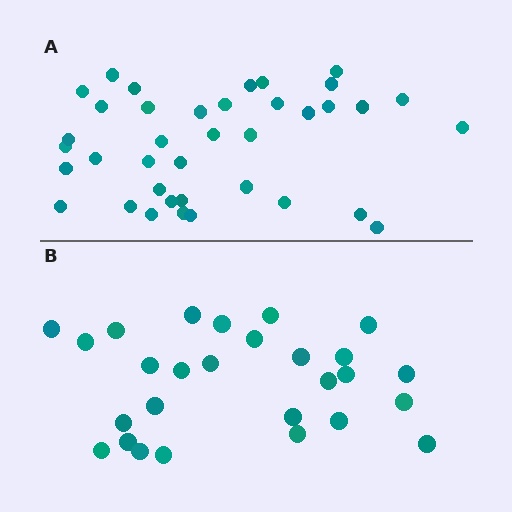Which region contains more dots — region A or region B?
Region A (the top region) has more dots.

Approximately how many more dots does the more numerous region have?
Region A has roughly 12 or so more dots than region B.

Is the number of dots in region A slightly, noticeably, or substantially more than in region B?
Region A has noticeably more, but not dramatically so. The ratio is roughly 1.4 to 1.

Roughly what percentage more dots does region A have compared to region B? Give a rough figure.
About 40% more.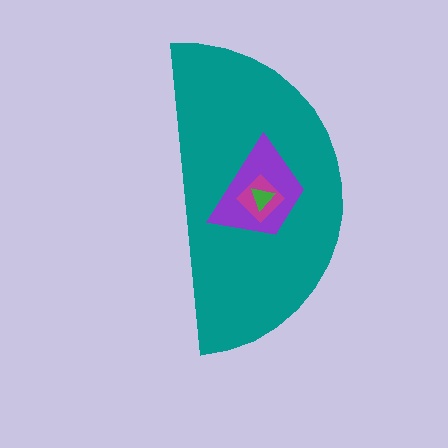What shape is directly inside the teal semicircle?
The purple trapezoid.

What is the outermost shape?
The teal semicircle.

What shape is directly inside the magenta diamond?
The green triangle.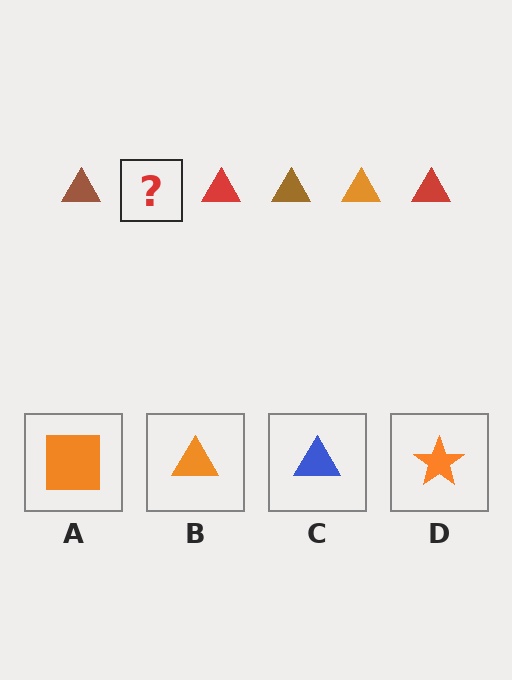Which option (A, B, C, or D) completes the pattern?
B.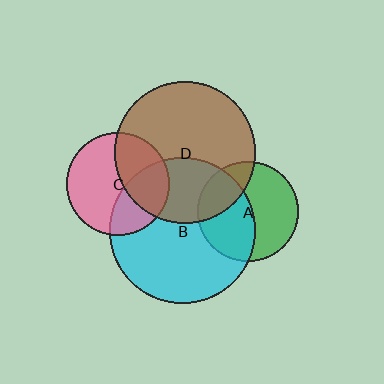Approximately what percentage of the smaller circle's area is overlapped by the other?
Approximately 50%.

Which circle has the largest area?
Circle B (cyan).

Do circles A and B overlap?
Yes.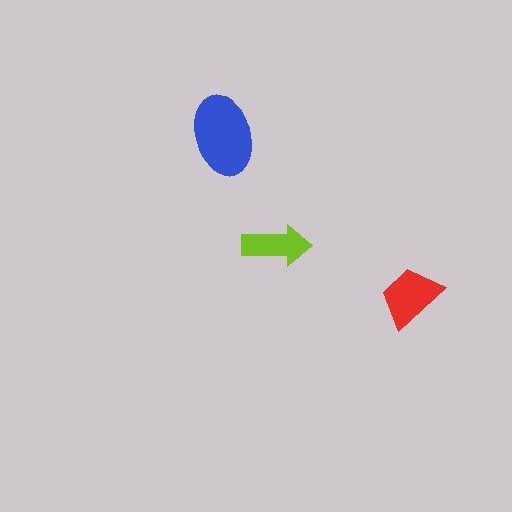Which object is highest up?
The blue ellipse is topmost.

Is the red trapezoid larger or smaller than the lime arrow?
Larger.